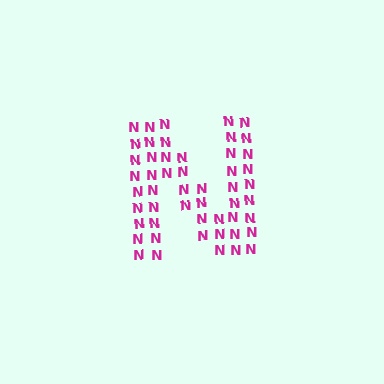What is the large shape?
The large shape is the letter N.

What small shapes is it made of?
It is made of small letter N's.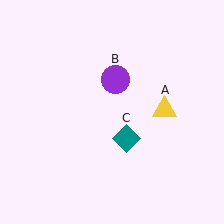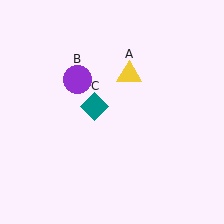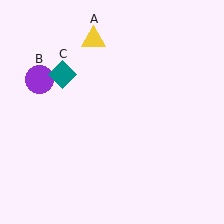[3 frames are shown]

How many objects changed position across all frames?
3 objects changed position: yellow triangle (object A), purple circle (object B), teal diamond (object C).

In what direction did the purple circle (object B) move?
The purple circle (object B) moved left.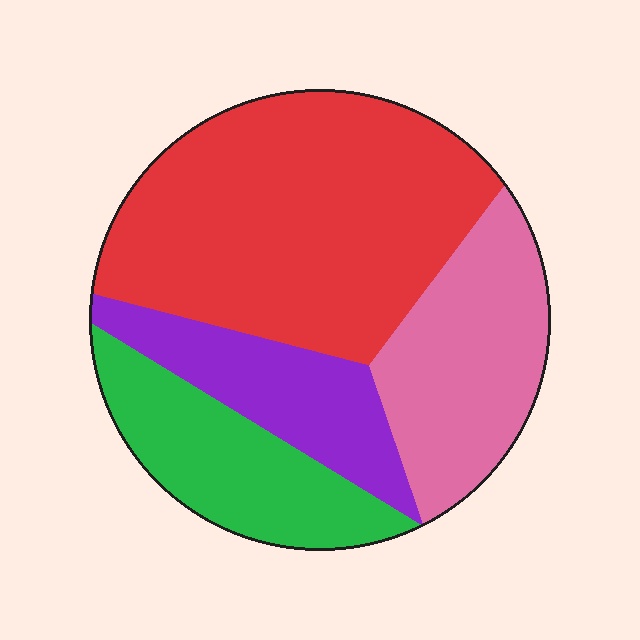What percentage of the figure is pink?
Pink covers 22% of the figure.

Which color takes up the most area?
Red, at roughly 45%.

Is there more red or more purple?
Red.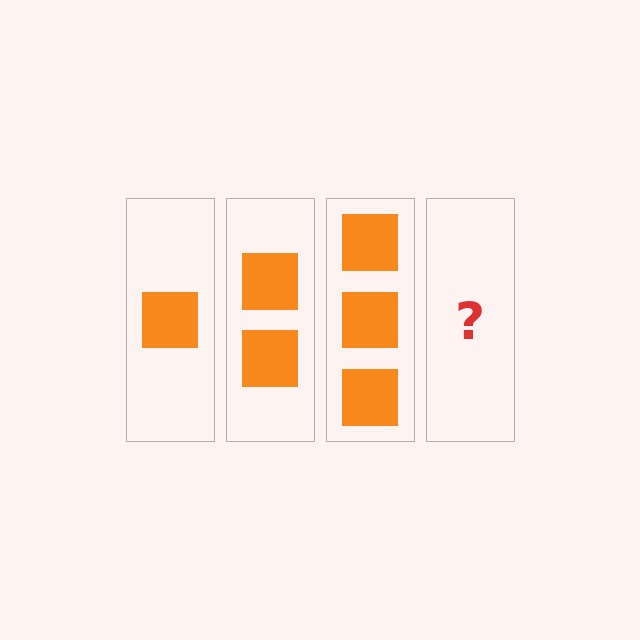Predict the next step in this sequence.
The next step is 4 squares.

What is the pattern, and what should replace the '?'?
The pattern is that each step adds one more square. The '?' should be 4 squares.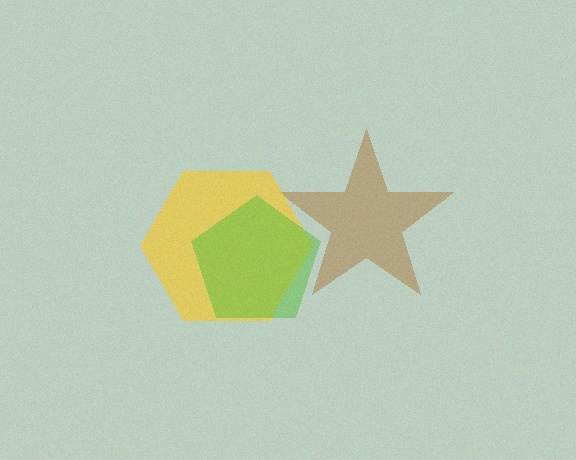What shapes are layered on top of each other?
The layered shapes are: a brown star, a yellow hexagon, a lime pentagon.